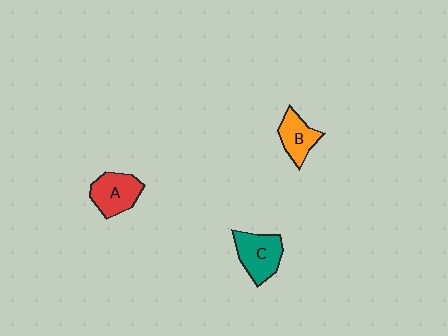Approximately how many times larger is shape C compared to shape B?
Approximately 1.3 times.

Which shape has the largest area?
Shape C (teal).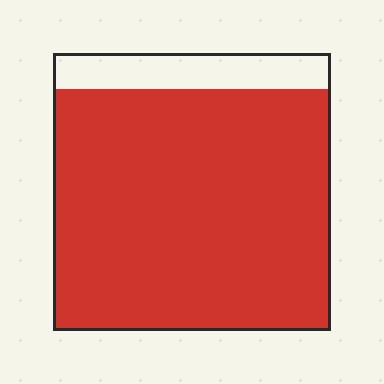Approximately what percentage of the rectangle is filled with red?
Approximately 85%.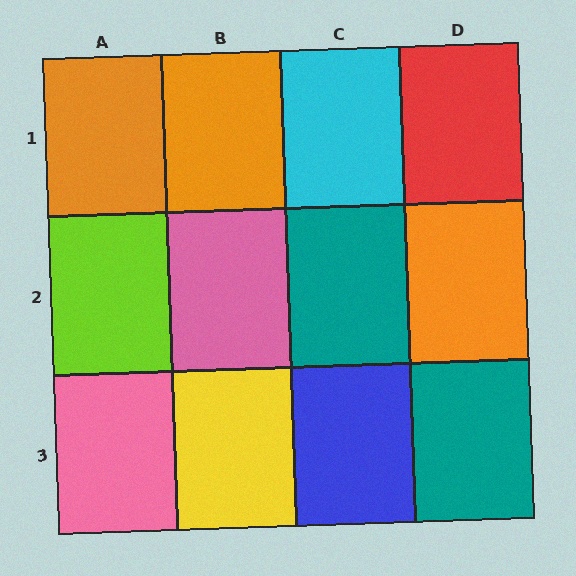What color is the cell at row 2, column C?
Teal.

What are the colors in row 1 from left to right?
Orange, orange, cyan, red.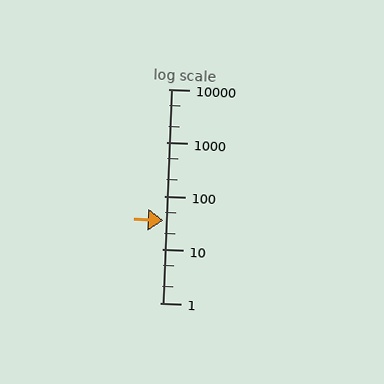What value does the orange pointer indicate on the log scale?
The pointer indicates approximately 35.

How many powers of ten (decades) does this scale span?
The scale spans 4 decades, from 1 to 10000.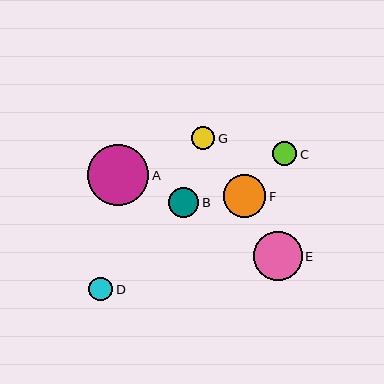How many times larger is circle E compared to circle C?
Circle E is approximately 2.0 times the size of circle C.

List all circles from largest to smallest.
From largest to smallest: A, E, F, B, C, D, G.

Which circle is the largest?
Circle A is the largest with a size of approximately 61 pixels.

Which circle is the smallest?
Circle G is the smallest with a size of approximately 23 pixels.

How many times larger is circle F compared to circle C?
Circle F is approximately 1.8 times the size of circle C.